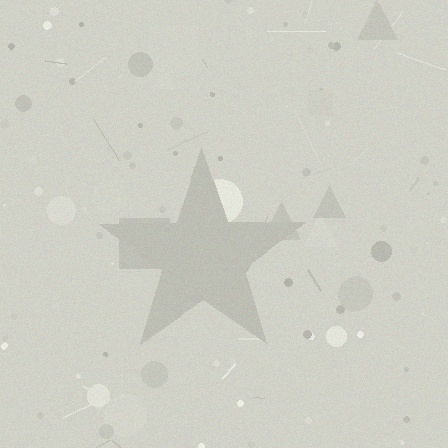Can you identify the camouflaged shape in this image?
The camouflaged shape is a star.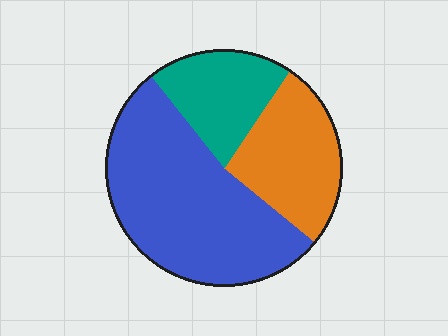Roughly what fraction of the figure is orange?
Orange takes up between a sixth and a third of the figure.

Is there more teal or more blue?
Blue.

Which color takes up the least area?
Teal, at roughly 20%.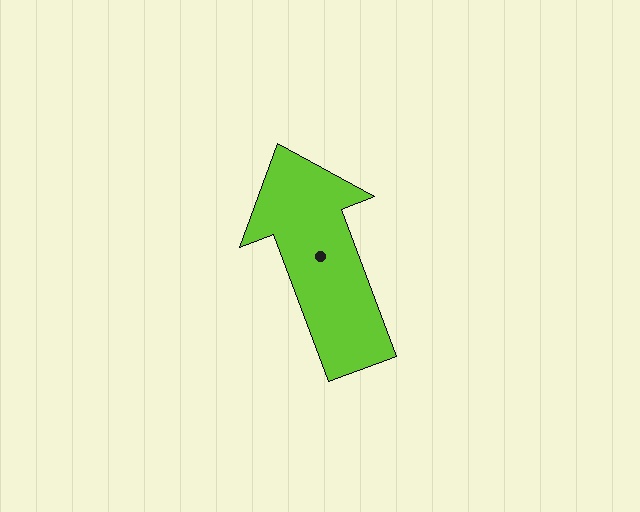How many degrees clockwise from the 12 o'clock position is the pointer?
Approximately 339 degrees.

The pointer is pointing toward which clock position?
Roughly 11 o'clock.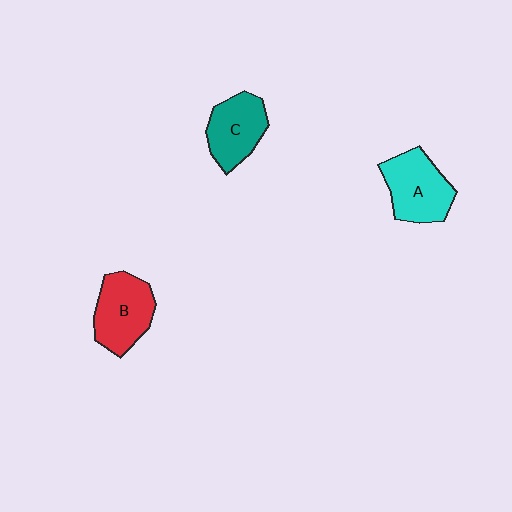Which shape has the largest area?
Shape A (cyan).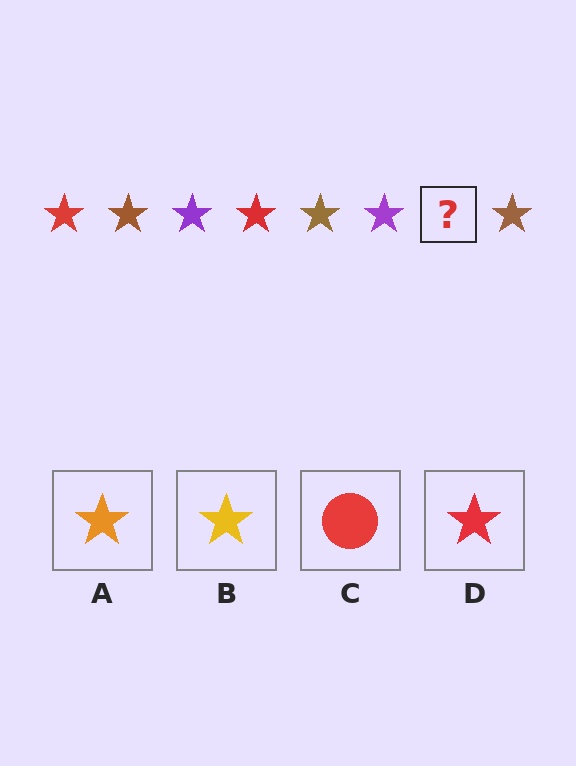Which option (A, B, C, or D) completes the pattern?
D.